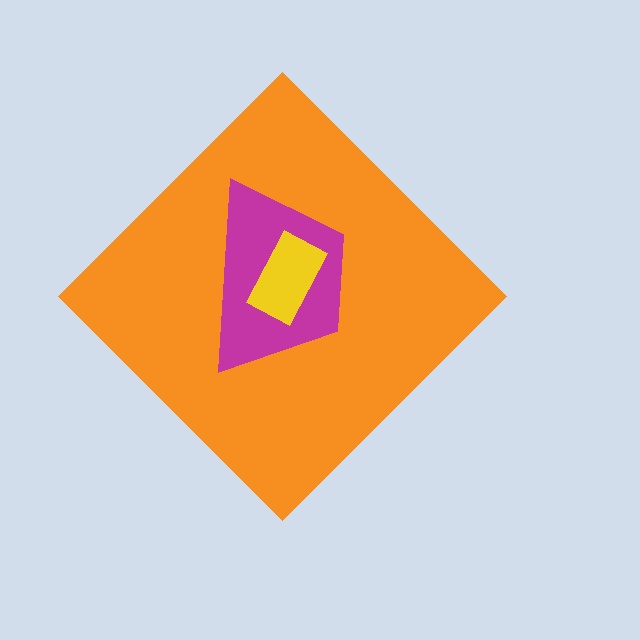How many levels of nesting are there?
3.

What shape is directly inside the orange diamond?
The magenta trapezoid.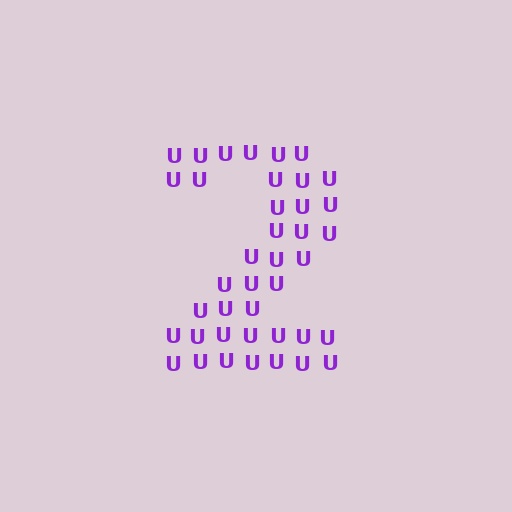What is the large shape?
The large shape is the digit 2.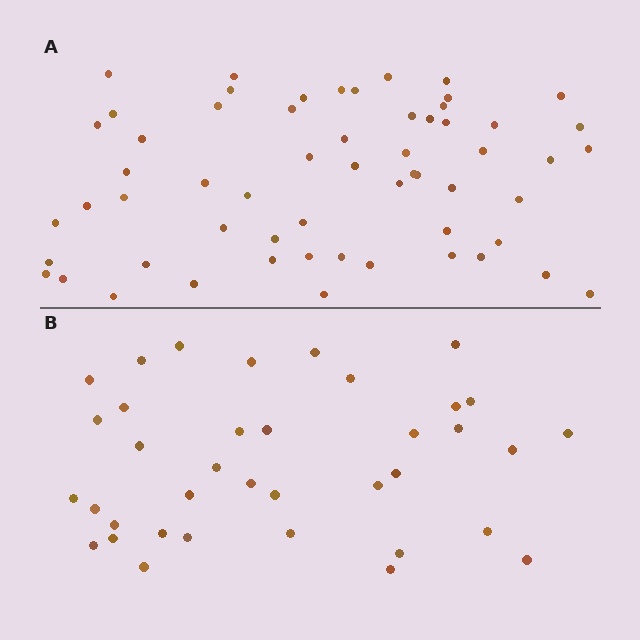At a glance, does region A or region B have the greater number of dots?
Region A (the top region) has more dots.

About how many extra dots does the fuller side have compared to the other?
Region A has approximately 20 more dots than region B.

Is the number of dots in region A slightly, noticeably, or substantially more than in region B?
Region A has substantially more. The ratio is roughly 1.6 to 1.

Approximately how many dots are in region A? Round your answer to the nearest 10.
About 60 dots. (The exact count is 59, which rounds to 60.)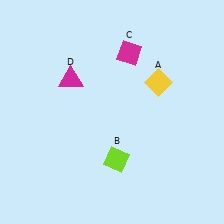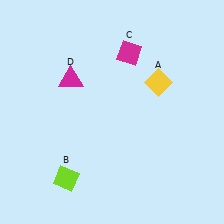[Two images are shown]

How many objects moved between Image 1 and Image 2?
1 object moved between the two images.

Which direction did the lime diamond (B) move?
The lime diamond (B) moved left.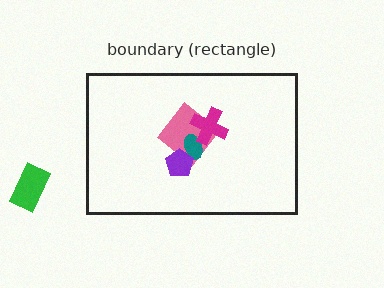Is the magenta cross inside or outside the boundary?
Inside.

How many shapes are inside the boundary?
4 inside, 1 outside.